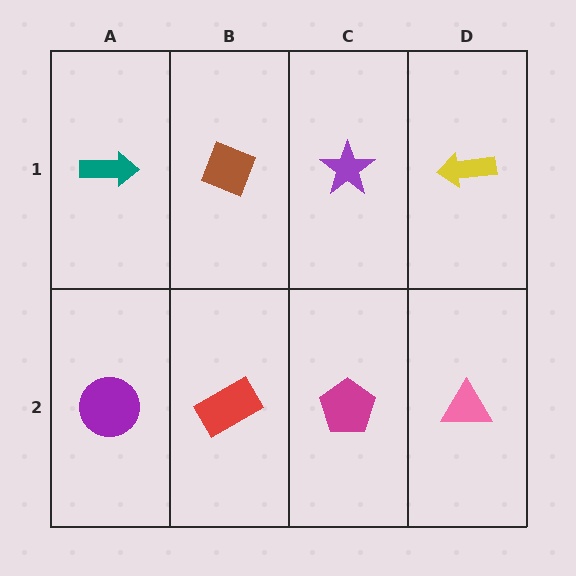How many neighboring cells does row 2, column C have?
3.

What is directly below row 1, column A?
A purple circle.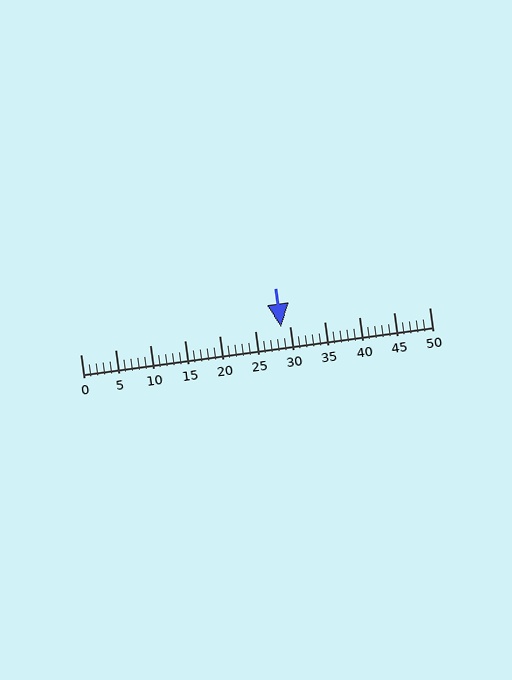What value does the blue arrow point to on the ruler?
The blue arrow points to approximately 29.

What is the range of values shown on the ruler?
The ruler shows values from 0 to 50.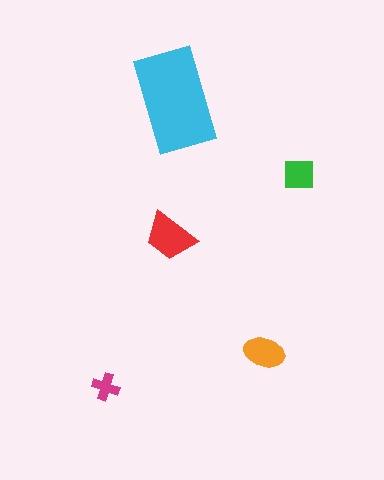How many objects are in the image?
There are 5 objects in the image.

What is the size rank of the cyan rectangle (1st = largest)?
1st.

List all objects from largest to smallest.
The cyan rectangle, the red trapezoid, the orange ellipse, the green square, the magenta cross.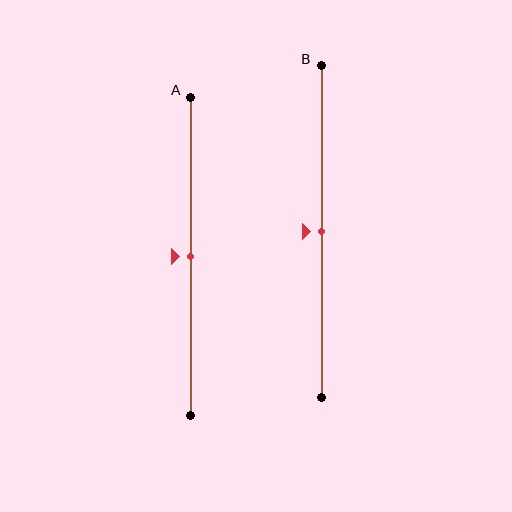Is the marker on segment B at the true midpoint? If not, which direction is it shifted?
Yes, the marker on segment B is at the true midpoint.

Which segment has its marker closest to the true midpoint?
Segment A has its marker closest to the true midpoint.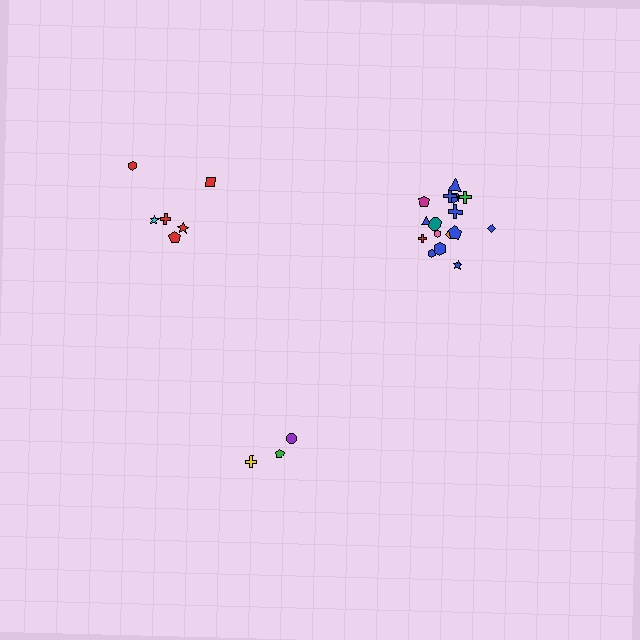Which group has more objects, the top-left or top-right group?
The top-right group.